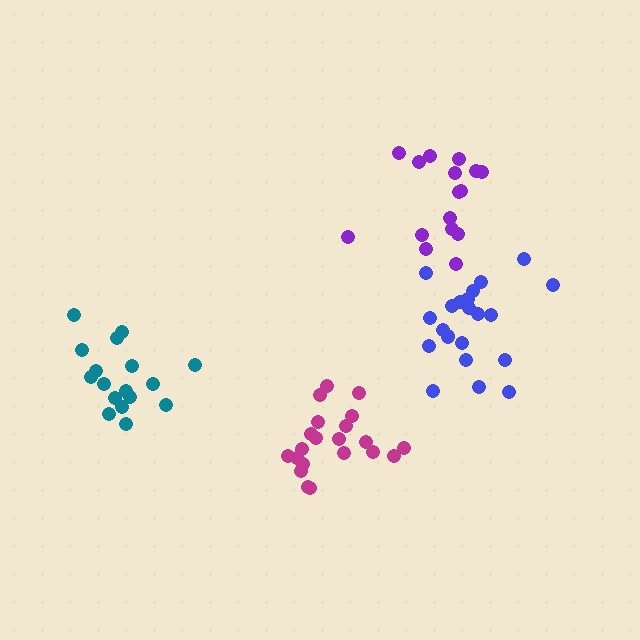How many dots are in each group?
Group 1: 17 dots, Group 2: 21 dots, Group 3: 21 dots, Group 4: 16 dots (75 total).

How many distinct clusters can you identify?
There are 4 distinct clusters.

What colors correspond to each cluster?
The clusters are colored: teal, blue, magenta, purple.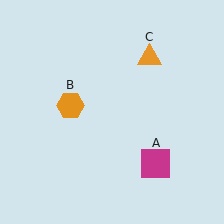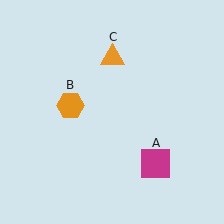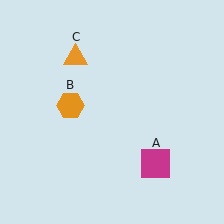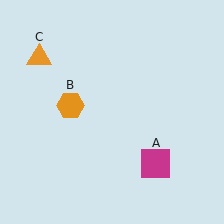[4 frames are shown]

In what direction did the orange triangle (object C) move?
The orange triangle (object C) moved left.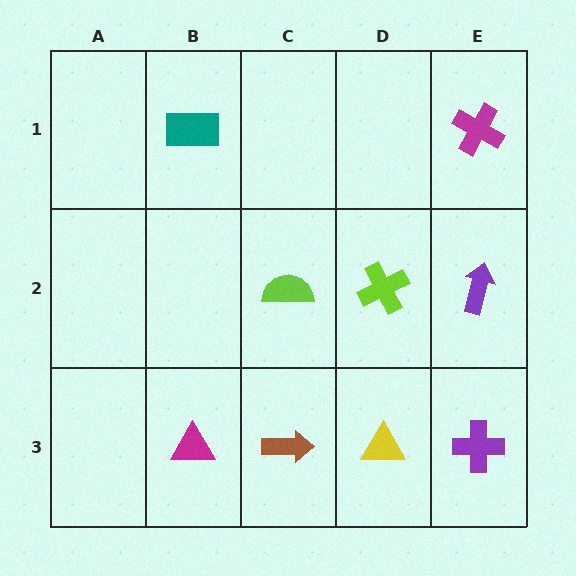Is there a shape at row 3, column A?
No, that cell is empty.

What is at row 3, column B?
A magenta triangle.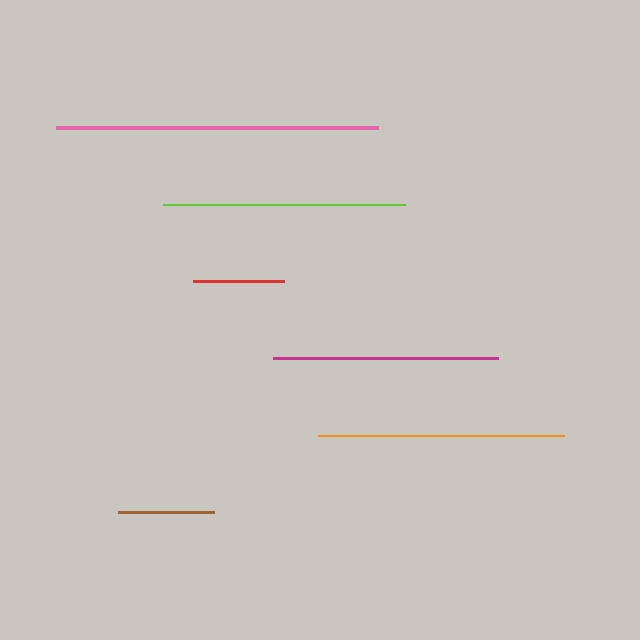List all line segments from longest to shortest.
From longest to shortest: pink, orange, lime, magenta, brown, red.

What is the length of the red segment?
The red segment is approximately 92 pixels long.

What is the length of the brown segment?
The brown segment is approximately 95 pixels long.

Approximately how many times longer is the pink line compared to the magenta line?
The pink line is approximately 1.4 times the length of the magenta line.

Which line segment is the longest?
The pink line is the longest at approximately 322 pixels.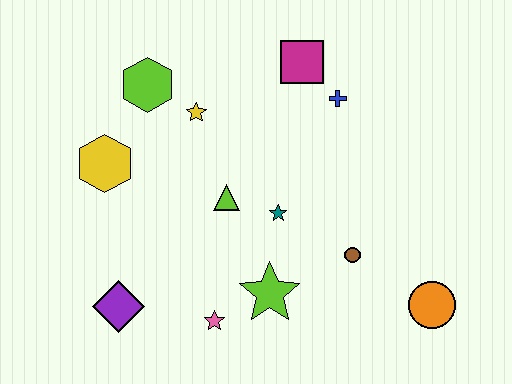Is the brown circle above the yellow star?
No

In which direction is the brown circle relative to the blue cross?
The brown circle is below the blue cross.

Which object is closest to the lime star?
The pink star is closest to the lime star.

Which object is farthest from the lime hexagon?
The orange circle is farthest from the lime hexagon.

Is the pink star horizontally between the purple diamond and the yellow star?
No